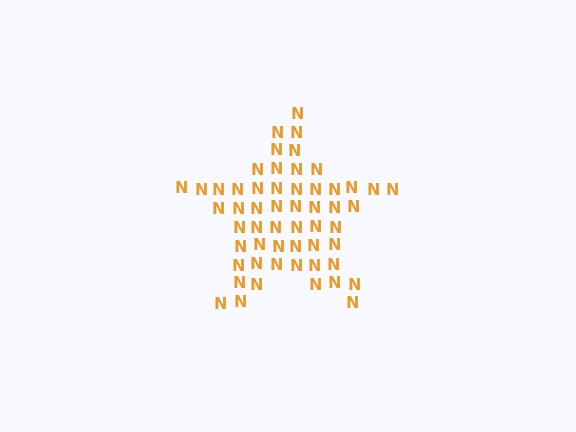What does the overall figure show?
The overall figure shows a star.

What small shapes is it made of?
It is made of small letter N's.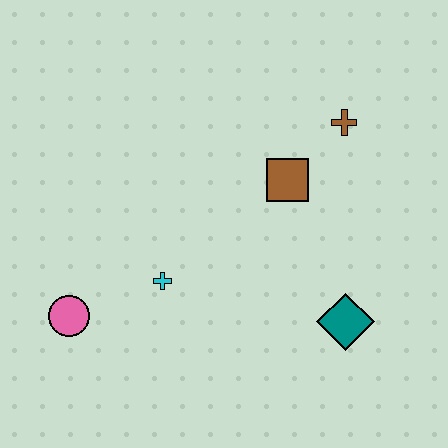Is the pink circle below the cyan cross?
Yes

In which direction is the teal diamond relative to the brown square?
The teal diamond is below the brown square.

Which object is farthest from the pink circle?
The brown cross is farthest from the pink circle.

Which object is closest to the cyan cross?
The pink circle is closest to the cyan cross.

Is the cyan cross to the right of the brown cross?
No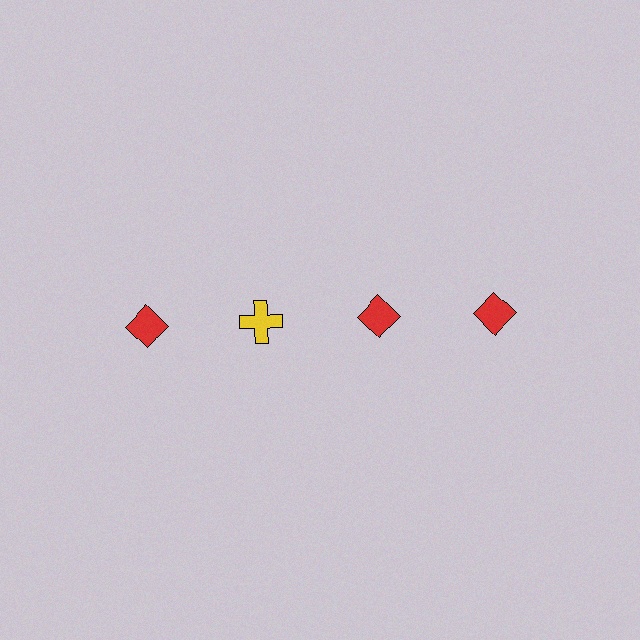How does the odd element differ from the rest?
It differs in both color (yellow instead of red) and shape (cross instead of diamond).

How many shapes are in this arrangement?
There are 4 shapes arranged in a grid pattern.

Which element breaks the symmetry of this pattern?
The yellow cross in the top row, second from left column breaks the symmetry. All other shapes are red diamonds.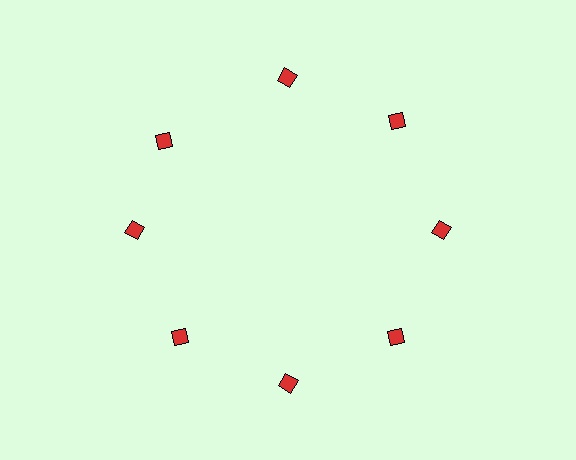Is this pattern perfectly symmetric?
No. The 8 red diamonds are arranged in a ring, but one element near the 10 o'clock position is rotated out of alignment along the ring, breaking the 8-fold rotational symmetry.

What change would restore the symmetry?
The symmetry would be restored by rotating it back into even spacing with its neighbors so that all 8 diamonds sit at equal angles and equal distance from the center.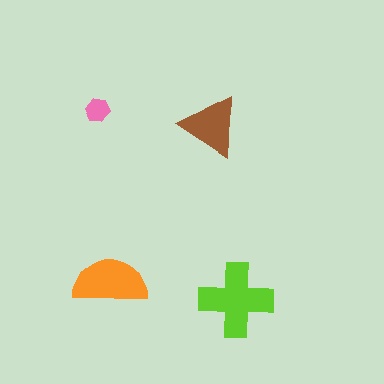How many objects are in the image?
There are 4 objects in the image.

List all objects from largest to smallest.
The lime cross, the orange semicircle, the brown triangle, the pink hexagon.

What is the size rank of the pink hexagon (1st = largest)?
4th.